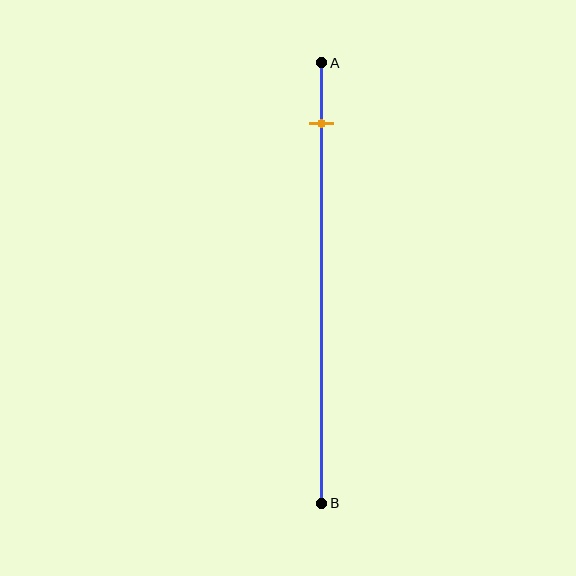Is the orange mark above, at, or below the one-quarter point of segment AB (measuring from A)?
The orange mark is above the one-quarter point of segment AB.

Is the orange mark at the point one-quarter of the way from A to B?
No, the mark is at about 15% from A, not at the 25% one-quarter point.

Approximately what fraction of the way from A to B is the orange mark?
The orange mark is approximately 15% of the way from A to B.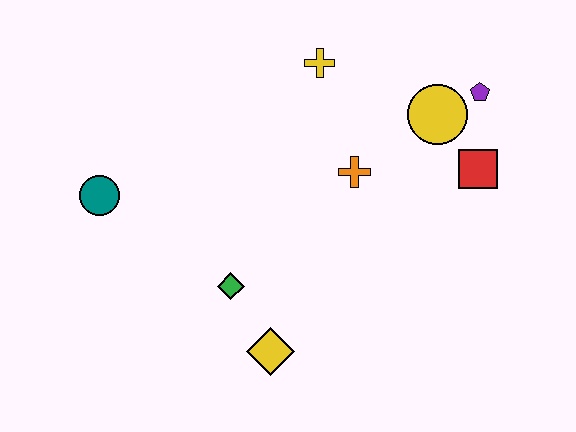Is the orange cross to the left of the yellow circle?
Yes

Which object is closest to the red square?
The yellow circle is closest to the red square.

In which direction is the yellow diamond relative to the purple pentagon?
The yellow diamond is below the purple pentagon.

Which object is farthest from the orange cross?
The teal circle is farthest from the orange cross.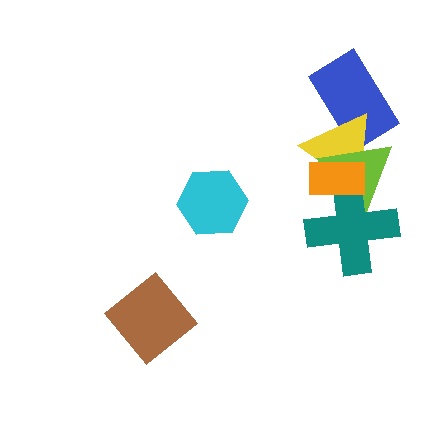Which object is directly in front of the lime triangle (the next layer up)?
The teal cross is directly in front of the lime triangle.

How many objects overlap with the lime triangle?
4 objects overlap with the lime triangle.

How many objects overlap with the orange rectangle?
3 objects overlap with the orange rectangle.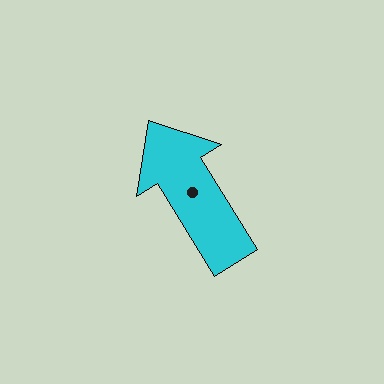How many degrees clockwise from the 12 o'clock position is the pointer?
Approximately 328 degrees.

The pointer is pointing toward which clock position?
Roughly 11 o'clock.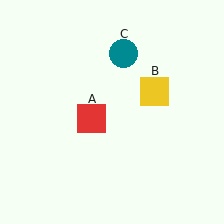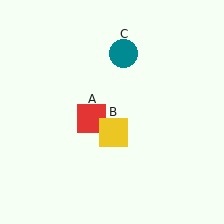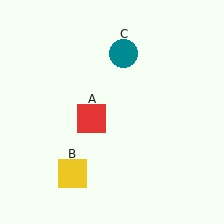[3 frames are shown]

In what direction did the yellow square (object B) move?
The yellow square (object B) moved down and to the left.